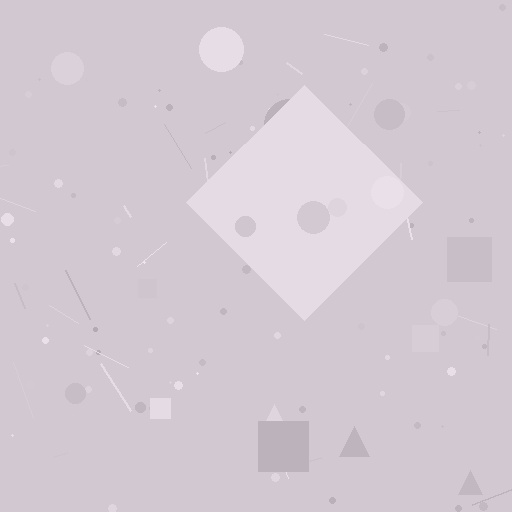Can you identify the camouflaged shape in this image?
The camouflaged shape is a diamond.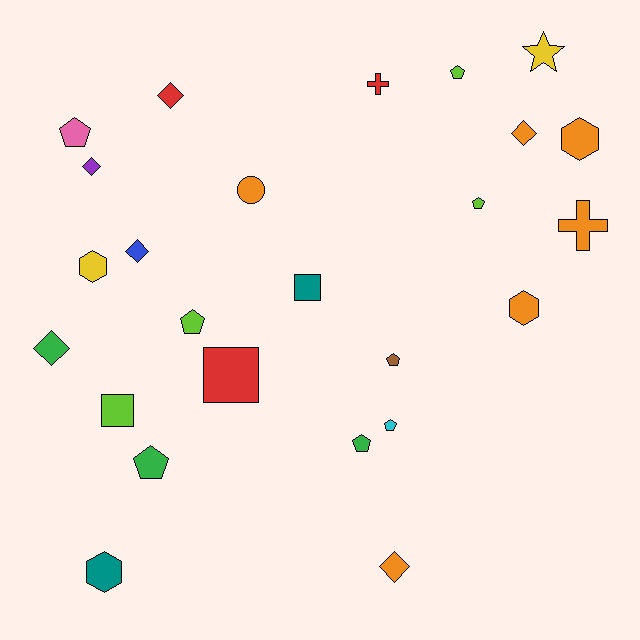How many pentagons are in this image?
There are 8 pentagons.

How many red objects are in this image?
There are 3 red objects.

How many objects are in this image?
There are 25 objects.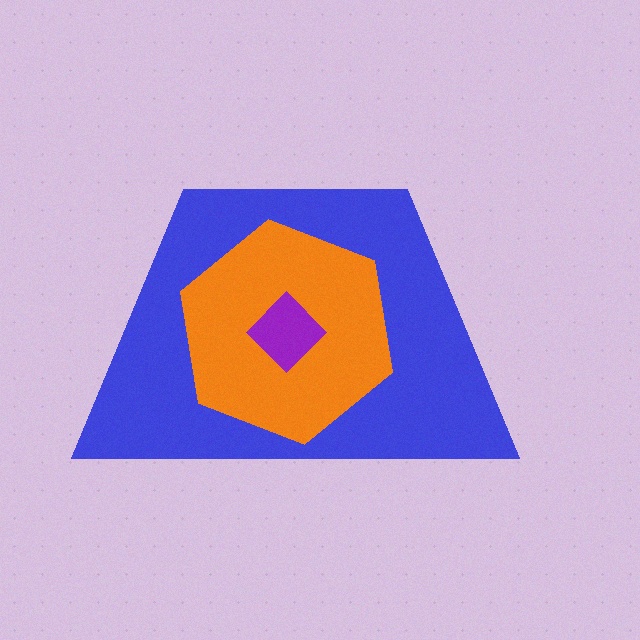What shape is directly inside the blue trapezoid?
The orange hexagon.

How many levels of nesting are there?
3.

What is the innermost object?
The purple diamond.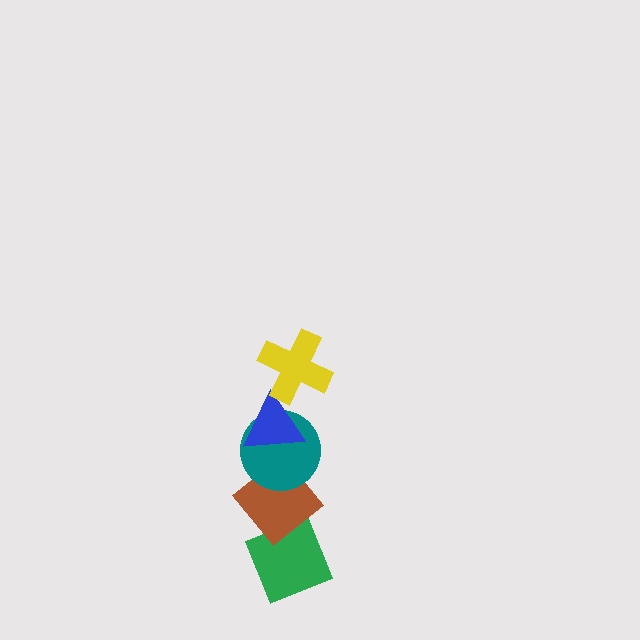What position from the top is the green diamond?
The green diamond is 5th from the top.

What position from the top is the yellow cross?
The yellow cross is 1st from the top.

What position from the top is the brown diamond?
The brown diamond is 4th from the top.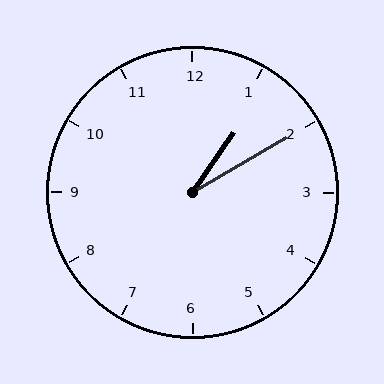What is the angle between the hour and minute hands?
Approximately 25 degrees.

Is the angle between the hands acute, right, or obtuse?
It is acute.